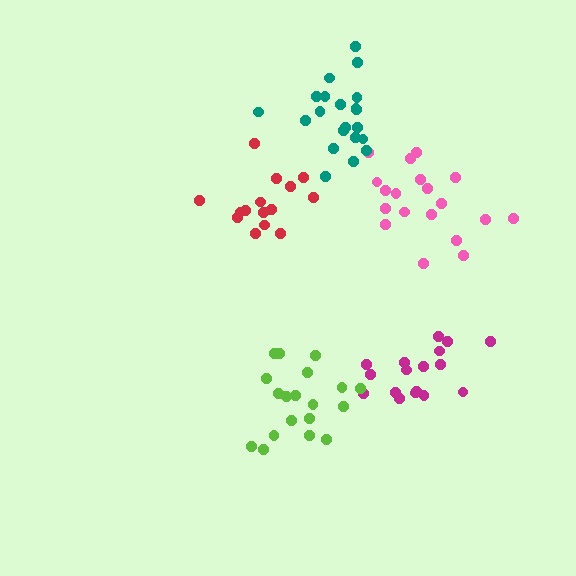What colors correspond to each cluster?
The clusters are colored: magenta, red, pink, teal, lime.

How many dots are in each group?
Group 1: 17 dots, Group 2: 15 dots, Group 3: 19 dots, Group 4: 21 dots, Group 5: 19 dots (91 total).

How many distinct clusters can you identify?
There are 5 distinct clusters.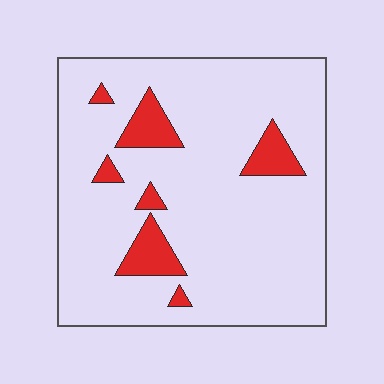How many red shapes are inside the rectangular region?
7.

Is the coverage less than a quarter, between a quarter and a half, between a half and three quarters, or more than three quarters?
Less than a quarter.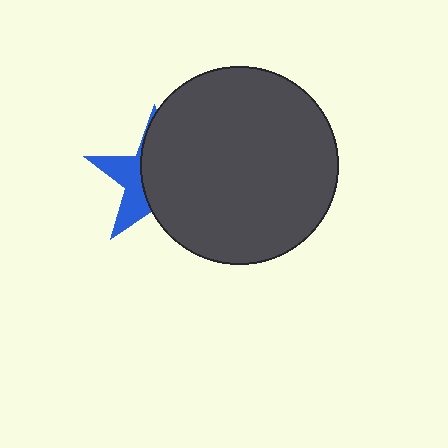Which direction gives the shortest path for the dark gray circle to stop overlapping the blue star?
Moving right gives the shortest separation.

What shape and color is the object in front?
The object in front is a dark gray circle.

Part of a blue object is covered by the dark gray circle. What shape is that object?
It is a star.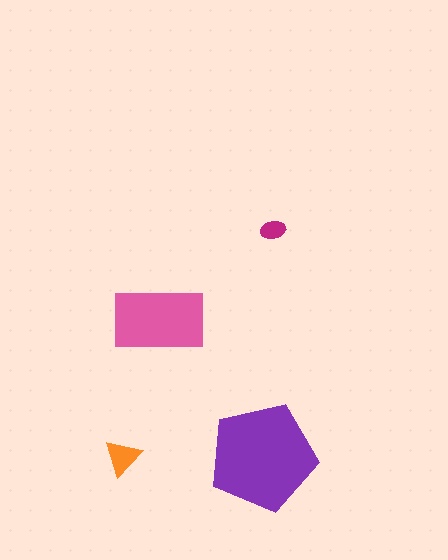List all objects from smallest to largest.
The magenta ellipse, the orange triangle, the pink rectangle, the purple pentagon.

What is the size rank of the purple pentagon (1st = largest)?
1st.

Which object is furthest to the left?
The orange triangle is leftmost.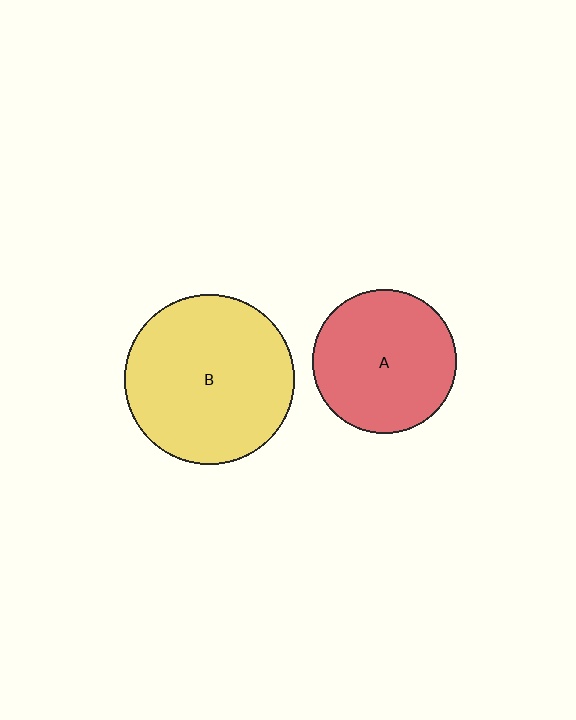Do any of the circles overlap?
No, none of the circles overlap.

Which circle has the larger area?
Circle B (yellow).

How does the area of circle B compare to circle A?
Approximately 1.4 times.